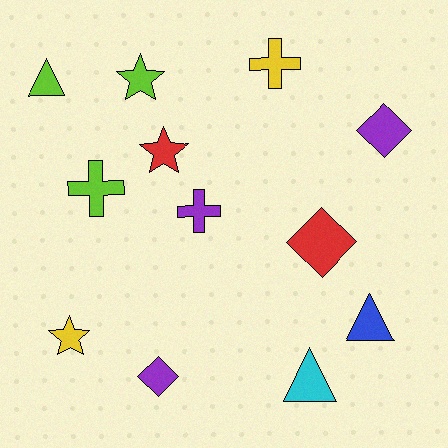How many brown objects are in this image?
There are no brown objects.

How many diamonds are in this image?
There are 3 diamonds.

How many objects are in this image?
There are 12 objects.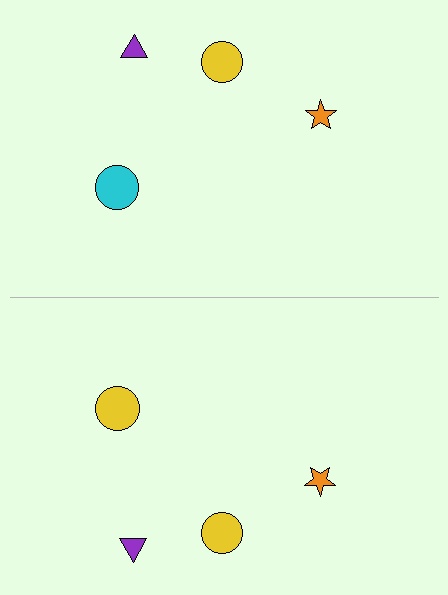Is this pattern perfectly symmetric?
No, the pattern is not perfectly symmetric. The yellow circle on the bottom side breaks the symmetry — its mirror counterpart is cyan.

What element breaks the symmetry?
The yellow circle on the bottom side breaks the symmetry — its mirror counterpart is cyan.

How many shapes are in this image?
There are 8 shapes in this image.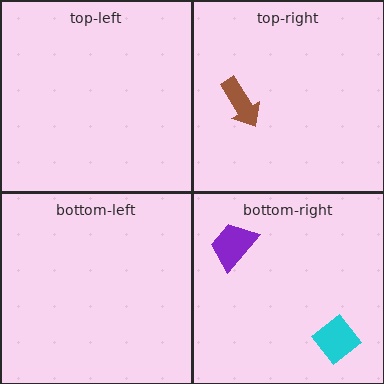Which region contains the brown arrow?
The top-right region.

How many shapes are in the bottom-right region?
2.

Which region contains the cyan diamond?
The bottom-right region.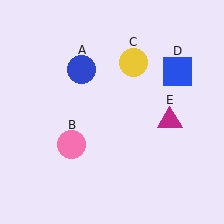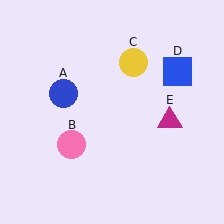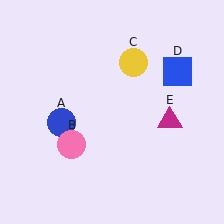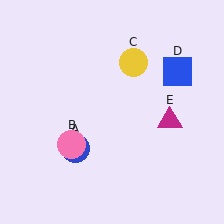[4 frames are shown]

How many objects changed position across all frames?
1 object changed position: blue circle (object A).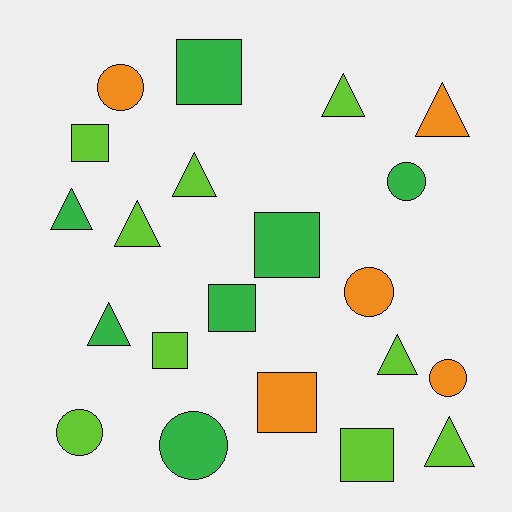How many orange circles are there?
There are 3 orange circles.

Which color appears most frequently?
Lime, with 9 objects.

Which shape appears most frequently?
Triangle, with 8 objects.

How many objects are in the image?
There are 21 objects.